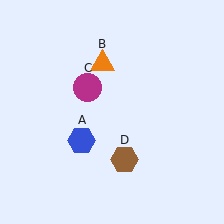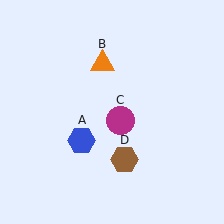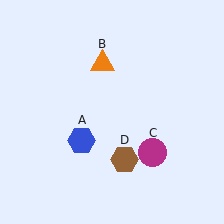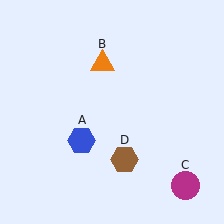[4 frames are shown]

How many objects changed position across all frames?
1 object changed position: magenta circle (object C).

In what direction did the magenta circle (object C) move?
The magenta circle (object C) moved down and to the right.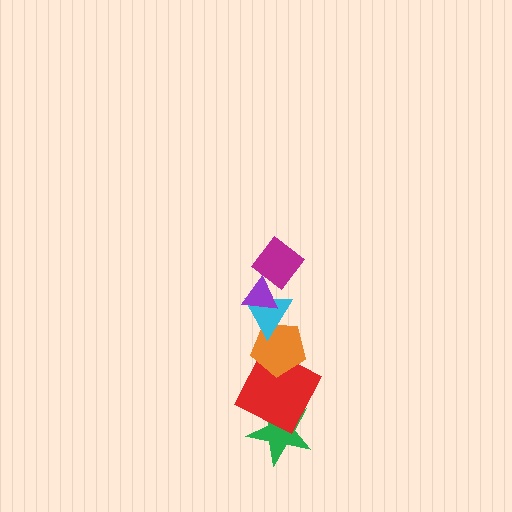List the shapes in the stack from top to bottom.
From top to bottom: the magenta diamond, the purple triangle, the cyan triangle, the orange pentagon, the red square, the green star.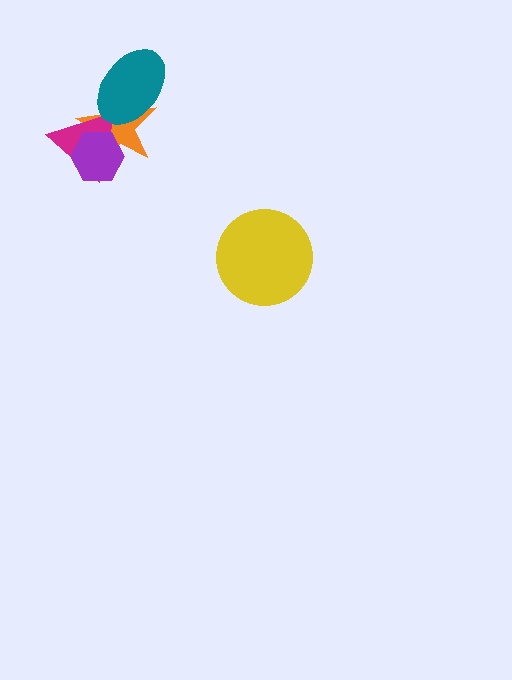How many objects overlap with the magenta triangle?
3 objects overlap with the magenta triangle.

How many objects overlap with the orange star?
3 objects overlap with the orange star.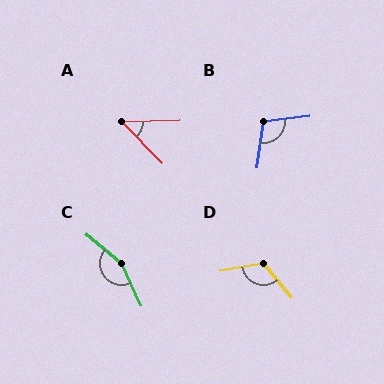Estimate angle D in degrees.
Approximately 119 degrees.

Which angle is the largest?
C, at approximately 154 degrees.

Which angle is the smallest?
A, at approximately 48 degrees.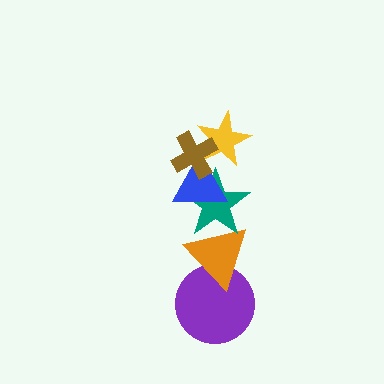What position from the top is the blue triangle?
The blue triangle is 3rd from the top.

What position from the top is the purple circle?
The purple circle is 6th from the top.